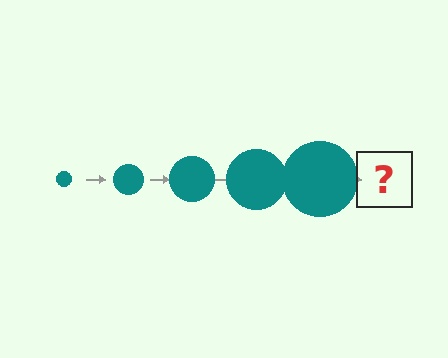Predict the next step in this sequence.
The next step is a teal circle, larger than the previous one.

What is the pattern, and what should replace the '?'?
The pattern is that the circle gets progressively larger each step. The '?' should be a teal circle, larger than the previous one.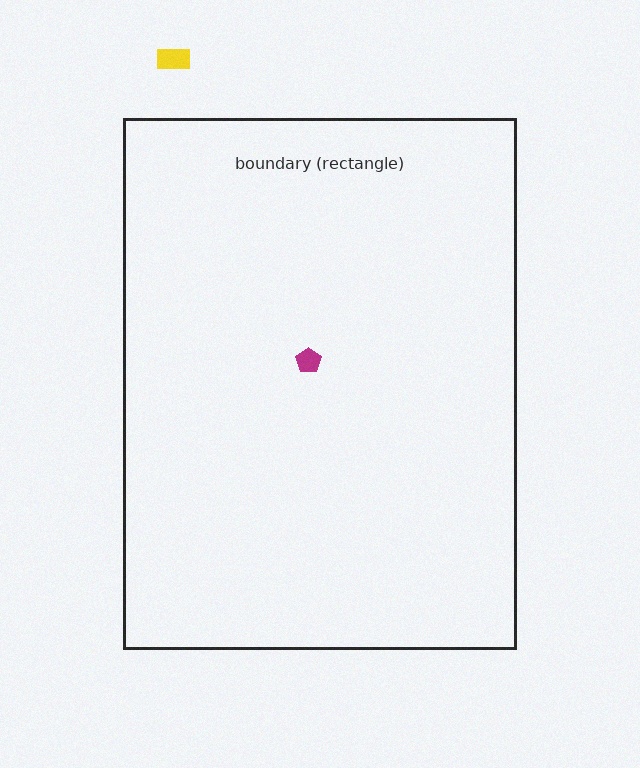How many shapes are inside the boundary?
1 inside, 1 outside.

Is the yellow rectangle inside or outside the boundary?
Outside.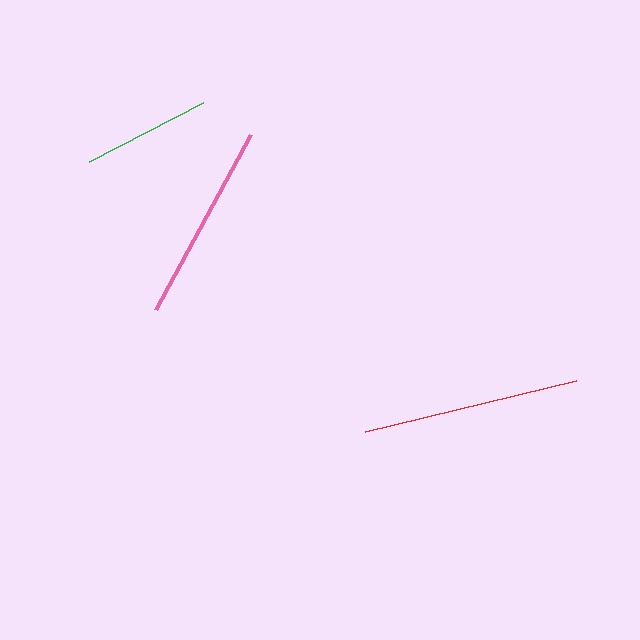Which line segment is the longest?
The red line is the longest at approximately 217 pixels.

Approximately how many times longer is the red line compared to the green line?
The red line is approximately 1.7 times the length of the green line.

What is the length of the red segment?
The red segment is approximately 217 pixels long.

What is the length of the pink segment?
The pink segment is approximately 199 pixels long.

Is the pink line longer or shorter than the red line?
The red line is longer than the pink line.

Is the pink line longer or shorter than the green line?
The pink line is longer than the green line.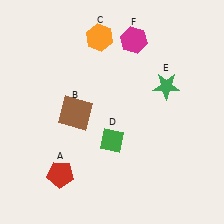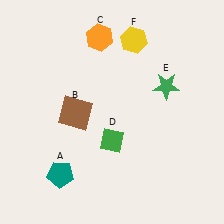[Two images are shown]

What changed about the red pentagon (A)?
In Image 1, A is red. In Image 2, it changed to teal.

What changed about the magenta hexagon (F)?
In Image 1, F is magenta. In Image 2, it changed to yellow.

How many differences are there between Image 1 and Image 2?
There are 2 differences between the two images.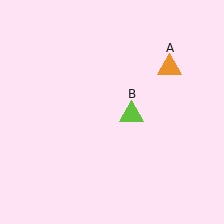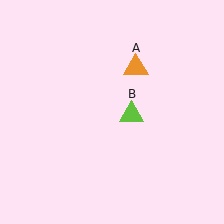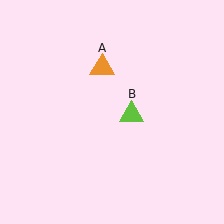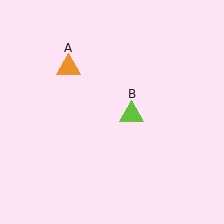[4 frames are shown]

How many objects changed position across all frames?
1 object changed position: orange triangle (object A).